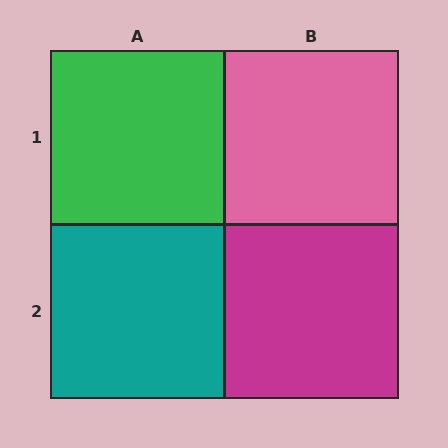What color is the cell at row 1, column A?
Green.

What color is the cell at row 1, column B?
Pink.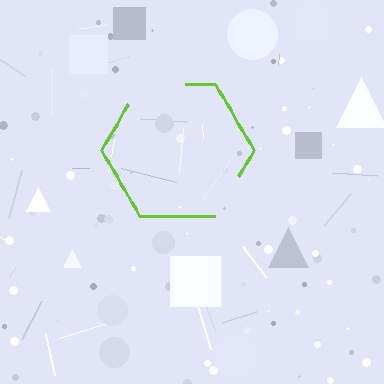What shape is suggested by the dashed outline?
The dashed outline suggests a hexagon.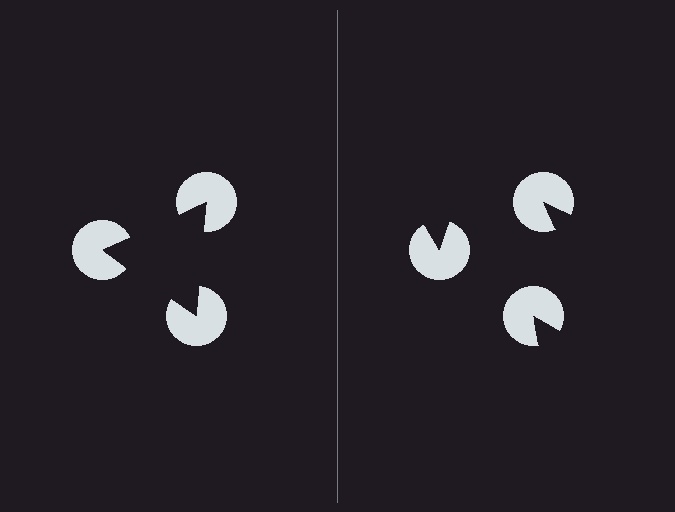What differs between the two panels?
The pac-man discs are positioned identically on both sides; only the wedge orientations differ. On the left they align to a triangle; on the right they are misaligned.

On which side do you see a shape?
An illusory triangle appears on the left side. On the right side the wedge cuts are rotated, so no coherent shape forms.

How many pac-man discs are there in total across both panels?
6 — 3 on each side.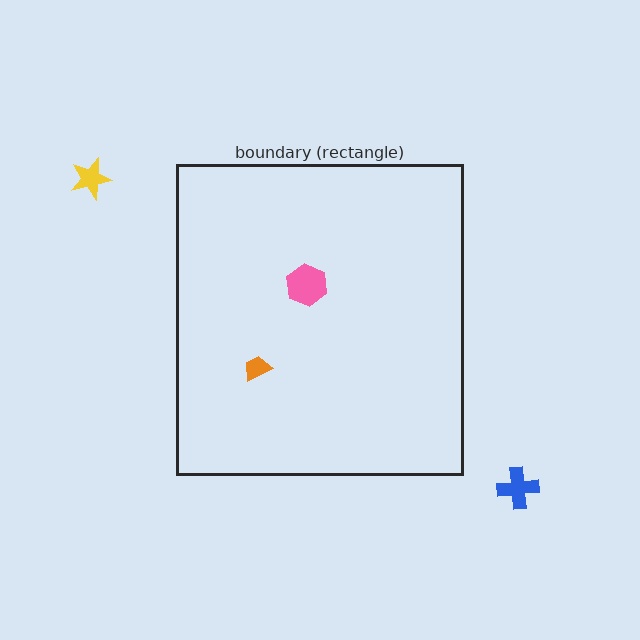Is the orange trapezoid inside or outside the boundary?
Inside.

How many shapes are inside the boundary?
2 inside, 2 outside.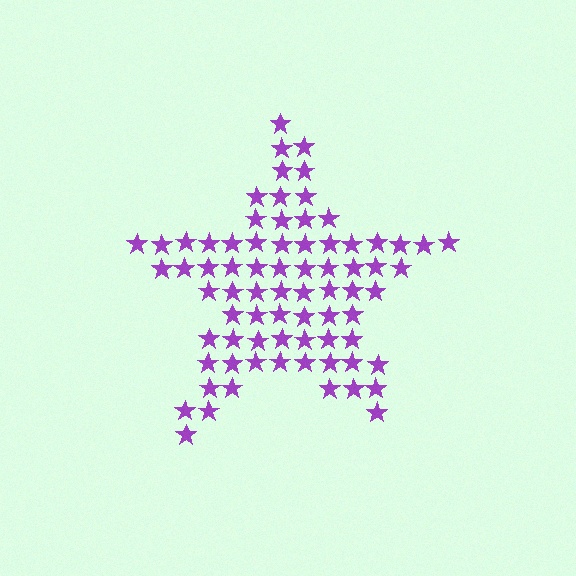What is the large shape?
The large shape is a star.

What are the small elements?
The small elements are stars.